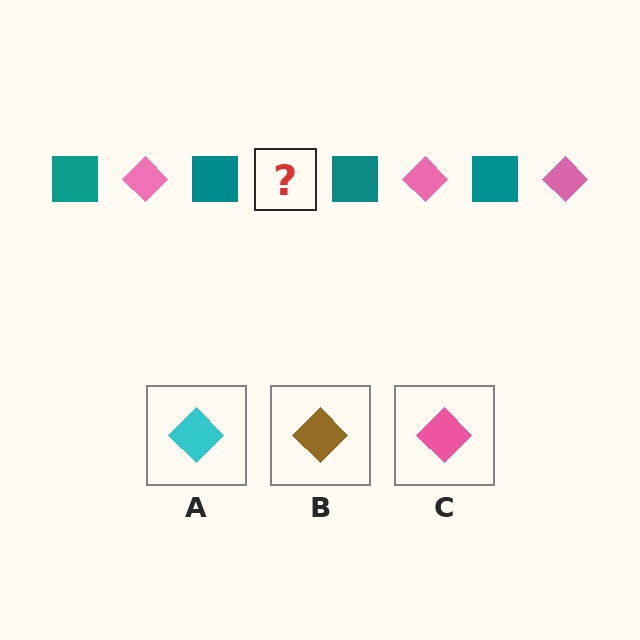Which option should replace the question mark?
Option C.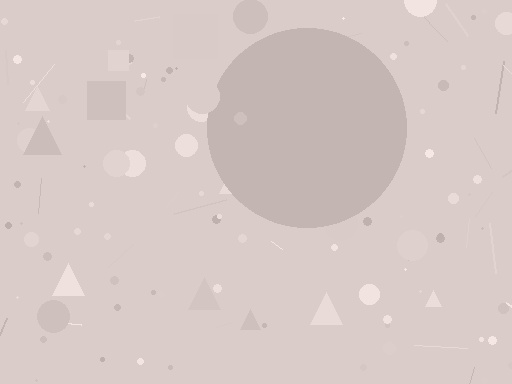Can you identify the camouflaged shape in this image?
The camouflaged shape is a circle.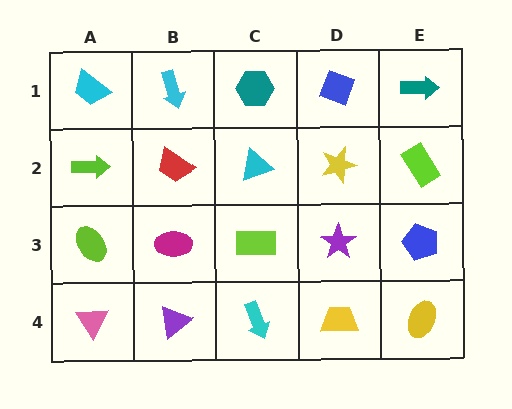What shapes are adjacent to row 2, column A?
A cyan trapezoid (row 1, column A), a lime ellipse (row 3, column A), a red trapezoid (row 2, column B).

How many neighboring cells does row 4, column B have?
3.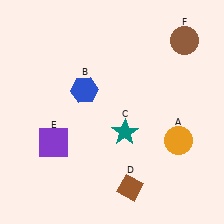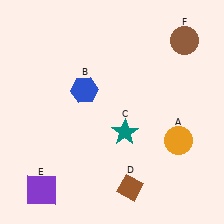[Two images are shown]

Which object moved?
The purple square (E) moved down.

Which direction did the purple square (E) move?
The purple square (E) moved down.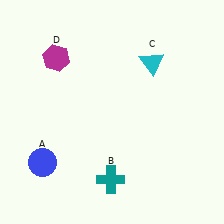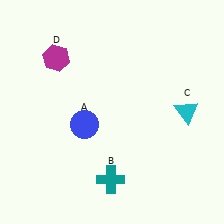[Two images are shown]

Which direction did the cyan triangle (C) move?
The cyan triangle (C) moved down.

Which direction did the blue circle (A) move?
The blue circle (A) moved right.